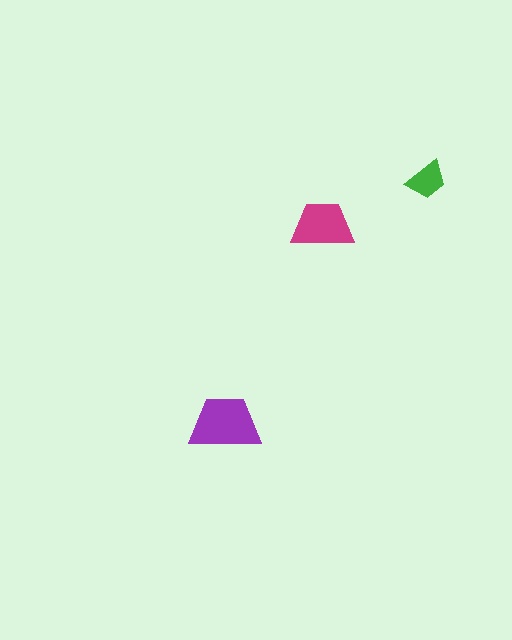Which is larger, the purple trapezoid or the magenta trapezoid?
The purple one.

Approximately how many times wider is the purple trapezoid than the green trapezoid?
About 2 times wider.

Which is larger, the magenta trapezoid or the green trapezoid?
The magenta one.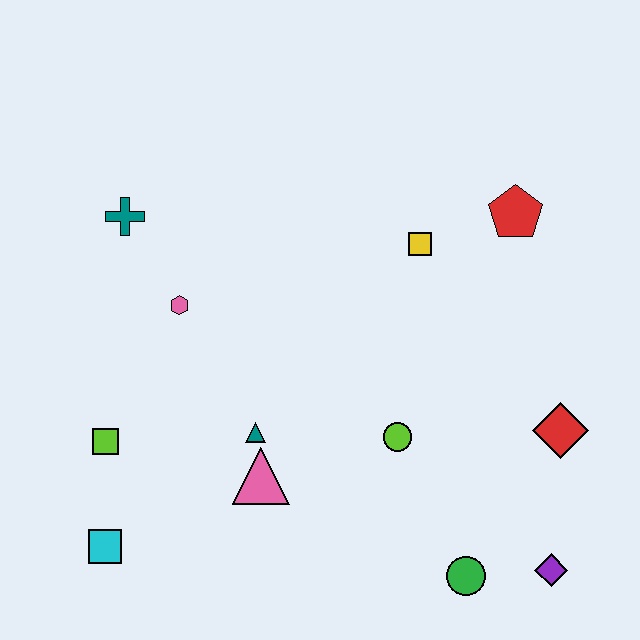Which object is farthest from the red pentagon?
The cyan square is farthest from the red pentagon.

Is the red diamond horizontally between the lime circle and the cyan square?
No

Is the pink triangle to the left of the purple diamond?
Yes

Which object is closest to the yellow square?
The red pentagon is closest to the yellow square.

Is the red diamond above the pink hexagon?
No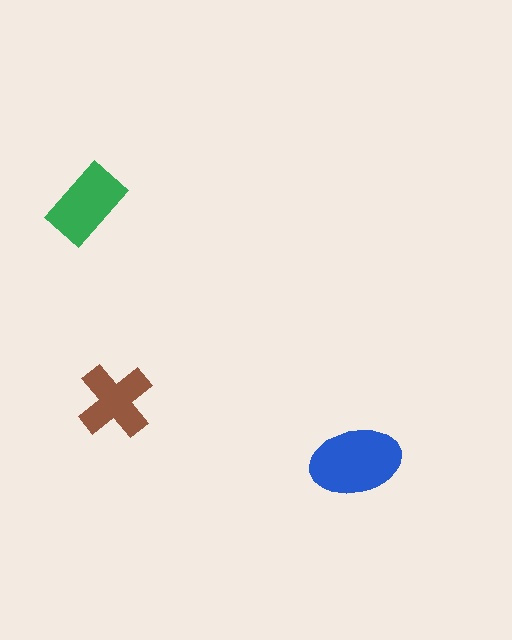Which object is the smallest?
The brown cross.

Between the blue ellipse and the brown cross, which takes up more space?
The blue ellipse.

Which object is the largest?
The blue ellipse.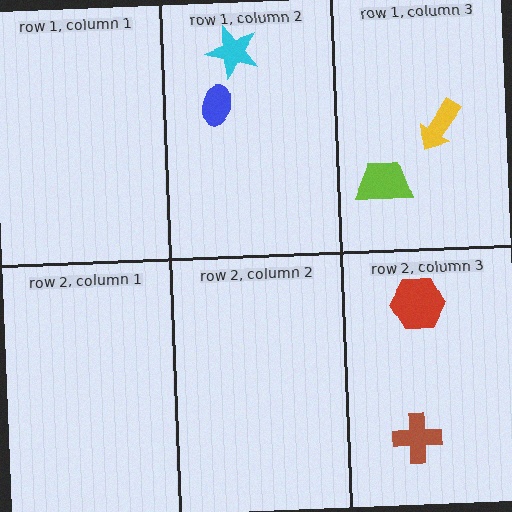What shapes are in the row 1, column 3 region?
The lime trapezoid, the yellow arrow.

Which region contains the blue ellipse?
The row 1, column 2 region.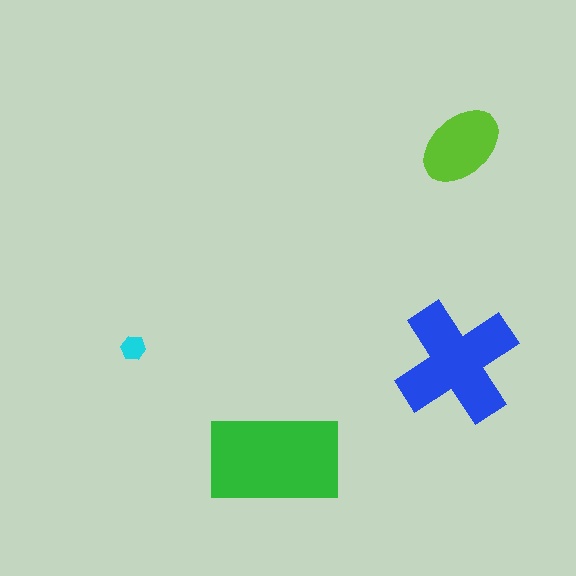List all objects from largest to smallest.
The green rectangle, the blue cross, the lime ellipse, the cyan hexagon.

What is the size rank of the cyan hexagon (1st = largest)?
4th.